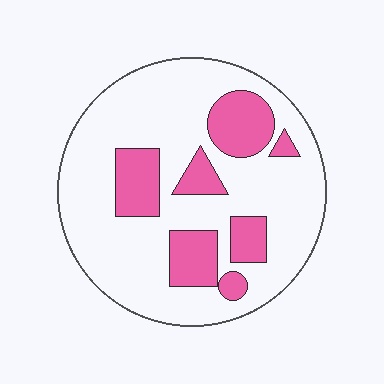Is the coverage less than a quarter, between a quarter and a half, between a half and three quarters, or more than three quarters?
Less than a quarter.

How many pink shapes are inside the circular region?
7.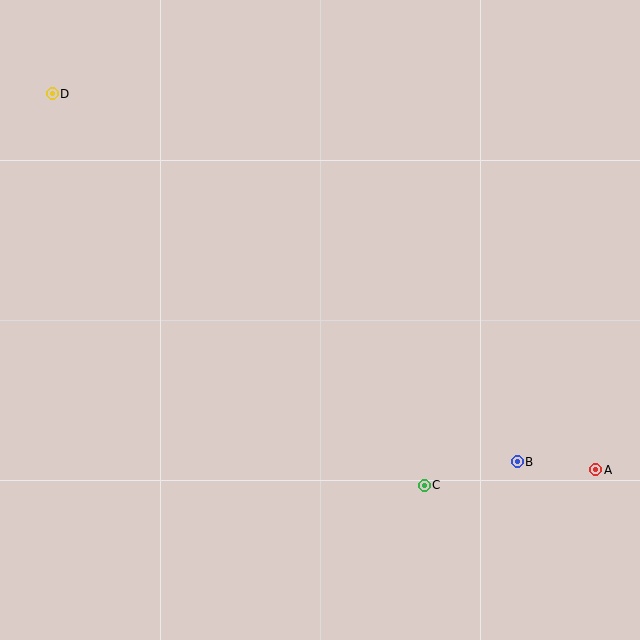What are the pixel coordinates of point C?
Point C is at (424, 485).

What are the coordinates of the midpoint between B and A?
The midpoint between B and A is at (556, 466).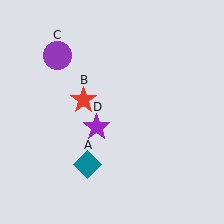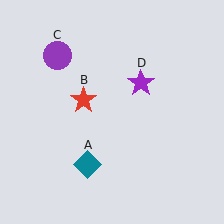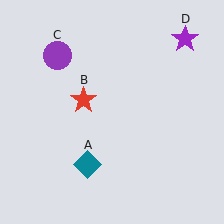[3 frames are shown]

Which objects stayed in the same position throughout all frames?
Teal diamond (object A) and red star (object B) and purple circle (object C) remained stationary.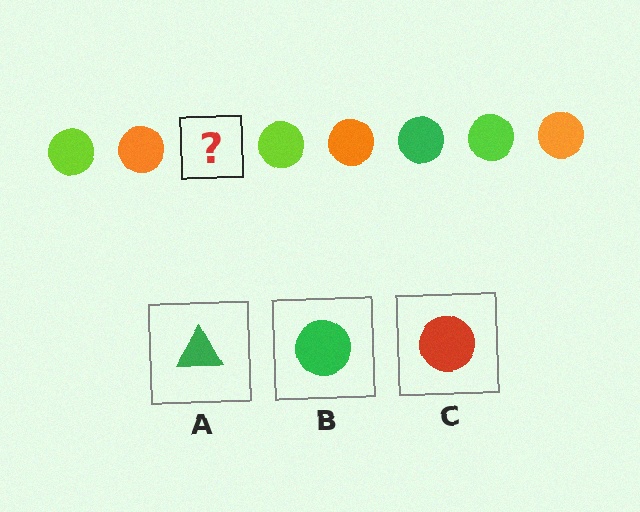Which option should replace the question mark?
Option B.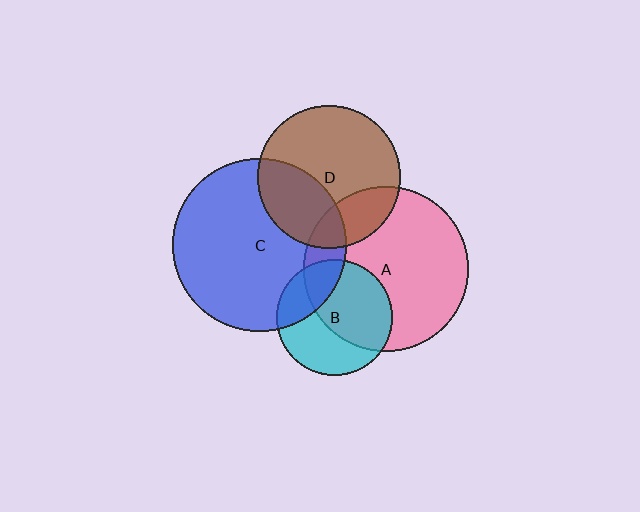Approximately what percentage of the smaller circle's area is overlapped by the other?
Approximately 15%.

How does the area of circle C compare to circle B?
Approximately 2.2 times.